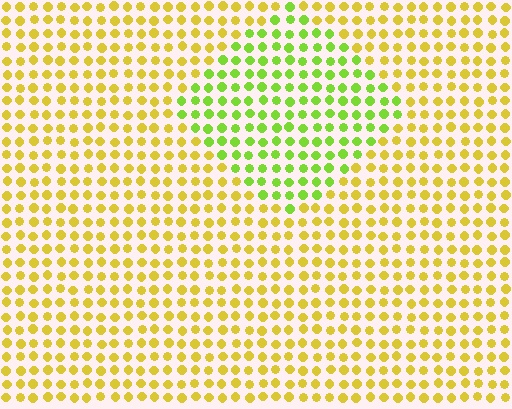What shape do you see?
I see a diamond.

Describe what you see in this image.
The image is filled with small yellow elements in a uniform arrangement. A diamond-shaped region is visible where the elements are tinted to a slightly different hue, forming a subtle color boundary.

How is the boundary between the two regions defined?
The boundary is defined purely by a slight shift in hue (about 42 degrees). Spacing, size, and orientation are identical on both sides.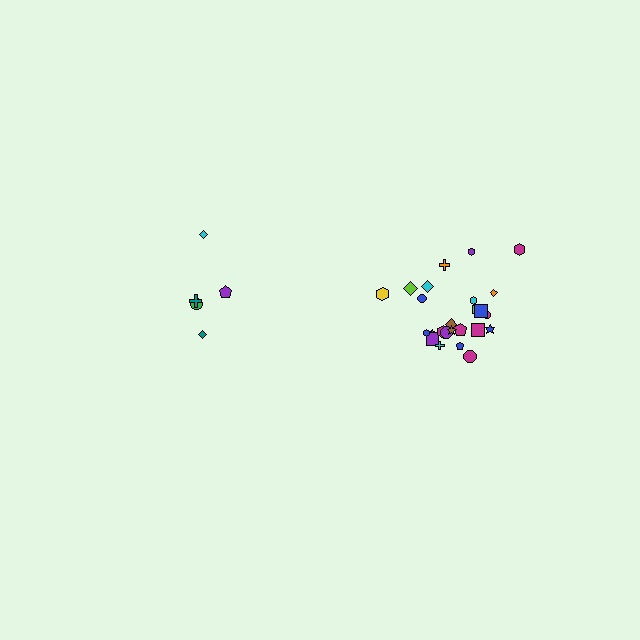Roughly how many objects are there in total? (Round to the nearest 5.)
Roughly 30 objects in total.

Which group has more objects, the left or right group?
The right group.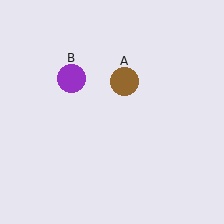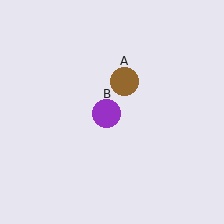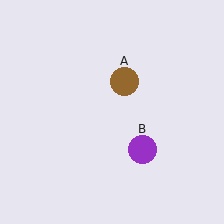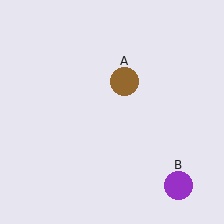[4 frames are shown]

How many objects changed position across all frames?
1 object changed position: purple circle (object B).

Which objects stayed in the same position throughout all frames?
Brown circle (object A) remained stationary.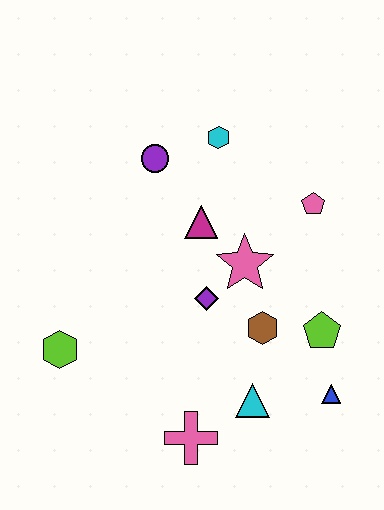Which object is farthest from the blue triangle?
The purple circle is farthest from the blue triangle.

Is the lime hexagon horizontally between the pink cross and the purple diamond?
No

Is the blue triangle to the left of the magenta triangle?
No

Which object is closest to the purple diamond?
The pink star is closest to the purple diamond.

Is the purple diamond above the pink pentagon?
No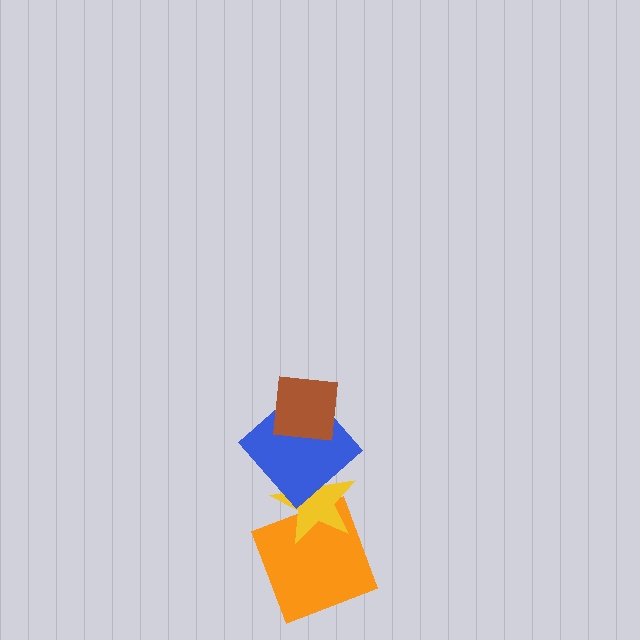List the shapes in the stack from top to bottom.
From top to bottom: the brown square, the blue diamond, the yellow star, the orange square.